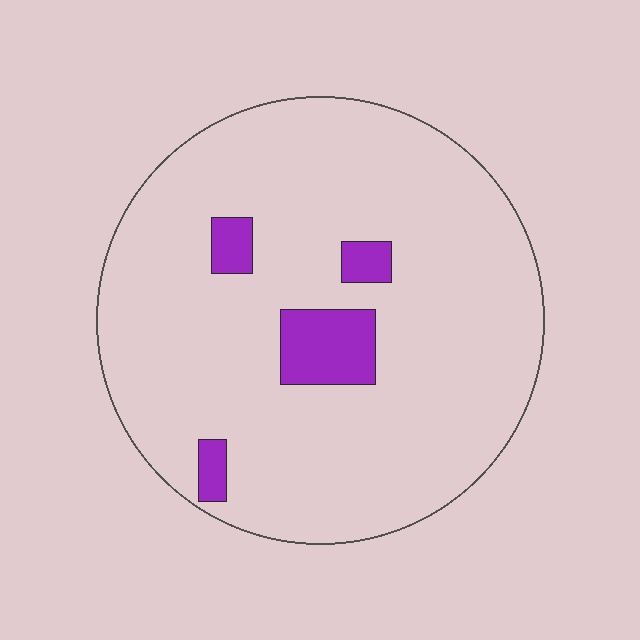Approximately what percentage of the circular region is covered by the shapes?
Approximately 10%.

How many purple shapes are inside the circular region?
4.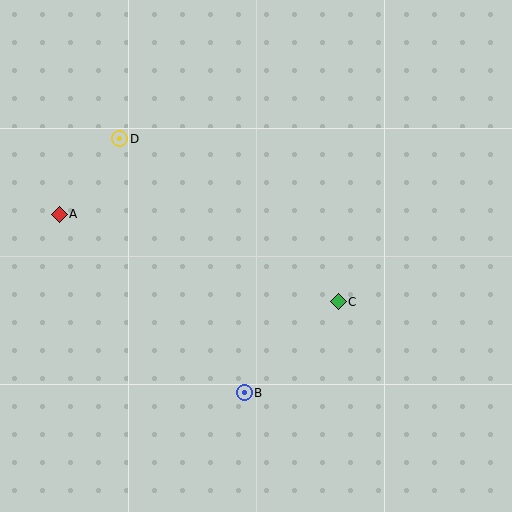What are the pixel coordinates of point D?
Point D is at (120, 139).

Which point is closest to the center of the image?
Point C at (338, 302) is closest to the center.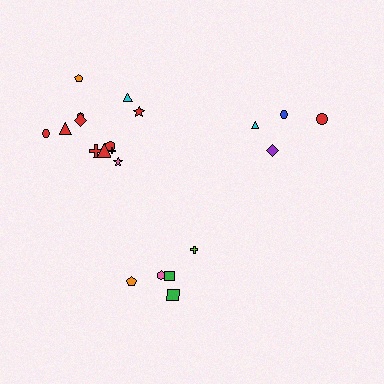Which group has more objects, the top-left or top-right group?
The top-left group.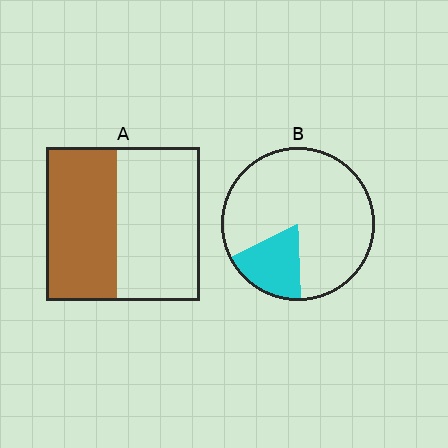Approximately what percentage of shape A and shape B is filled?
A is approximately 45% and B is approximately 20%.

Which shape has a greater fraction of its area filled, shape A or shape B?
Shape A.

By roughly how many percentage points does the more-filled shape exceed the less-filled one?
By roughly 30 percentage points (A over B).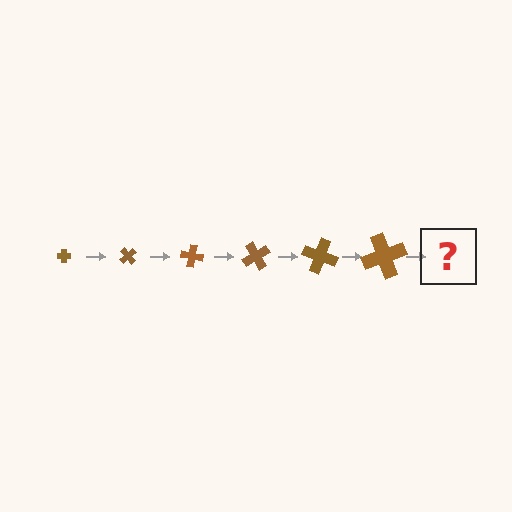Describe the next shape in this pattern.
It should be a cross, larger than the previous one and rotated 300 degrees from the start.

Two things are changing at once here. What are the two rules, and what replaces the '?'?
The two rules are that the cross grows larger each step and it rotates 50 degrees each step. The '?' should be a cross, larger than the previous one and rotated 300 degrees from the start.